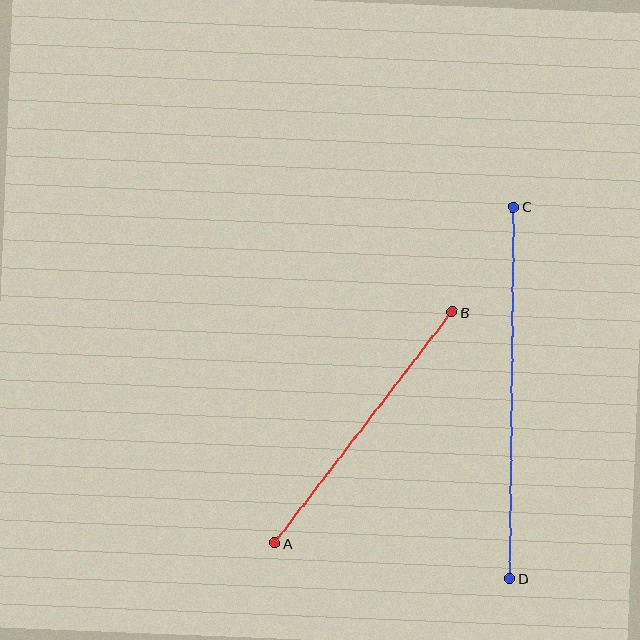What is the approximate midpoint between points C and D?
The midpoint is at approximately (512, 393) pixels.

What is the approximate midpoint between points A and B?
The midpoint is at approximately (363, 428) pixels.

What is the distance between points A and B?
The distance is approximately 291 pixels.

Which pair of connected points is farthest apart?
Points C and D are farthest apart.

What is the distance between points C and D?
The distance is approximately 371 pixels.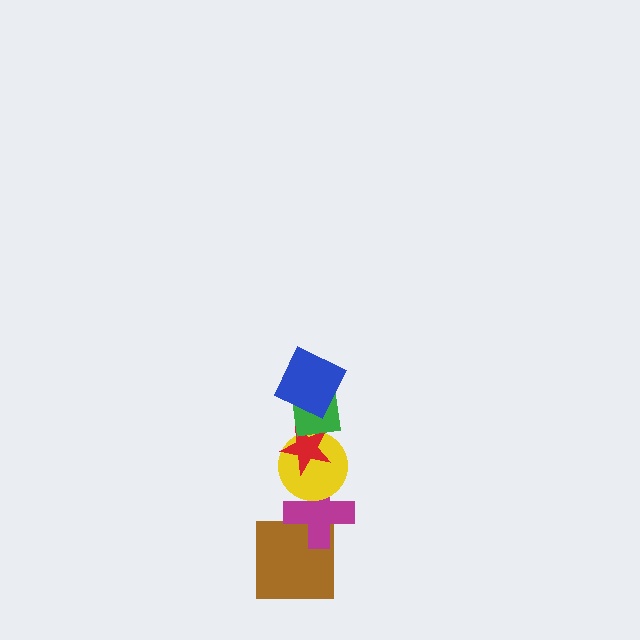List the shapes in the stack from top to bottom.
From top to bottom: the blue square, the green square, the red star, the yellow circle, the magenta cross, the brown square.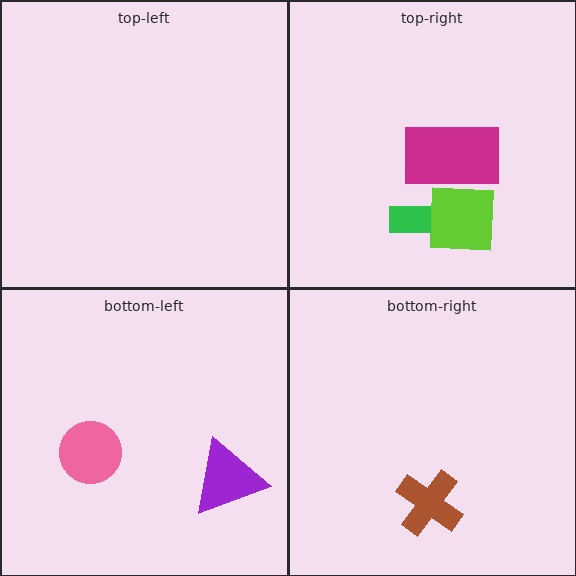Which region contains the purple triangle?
The bottom-left region.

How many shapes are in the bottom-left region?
2.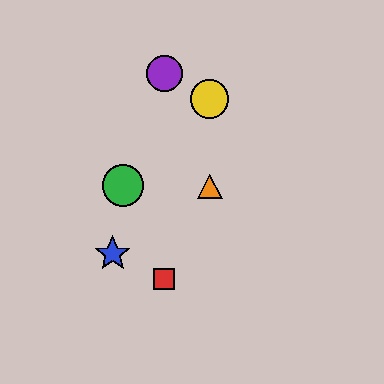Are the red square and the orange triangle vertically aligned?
No, the red square is at x≈164 and the orange triangle is at x≈210.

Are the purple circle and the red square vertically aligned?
Yes, both are at x≈164.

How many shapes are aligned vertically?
2 shapes (the red square, the purple circle) are aligned vertically.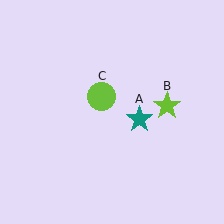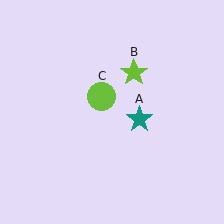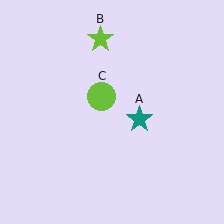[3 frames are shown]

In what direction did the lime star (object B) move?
The lime star (object B) moved up and to the left.